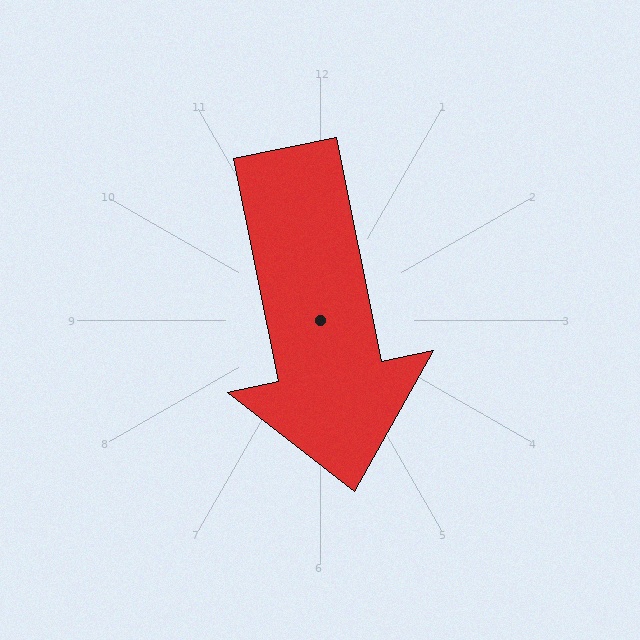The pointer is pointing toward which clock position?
Roughly 6 o'clock.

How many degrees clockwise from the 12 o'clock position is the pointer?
Approximately 169 degrees.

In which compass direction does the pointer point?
South.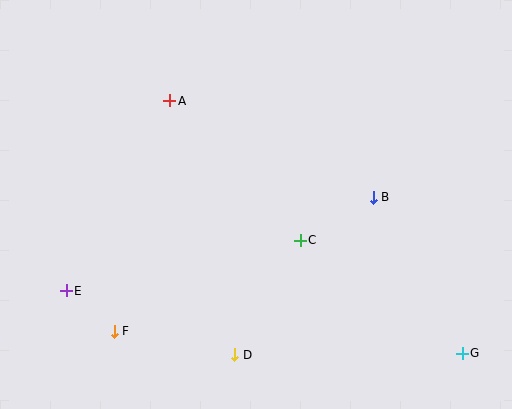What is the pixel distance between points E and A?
The distance between E and A is 216 pixels.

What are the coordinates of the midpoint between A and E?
The midpoint between A and E is at (118, 196).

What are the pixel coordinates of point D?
Point D is at (235, 355).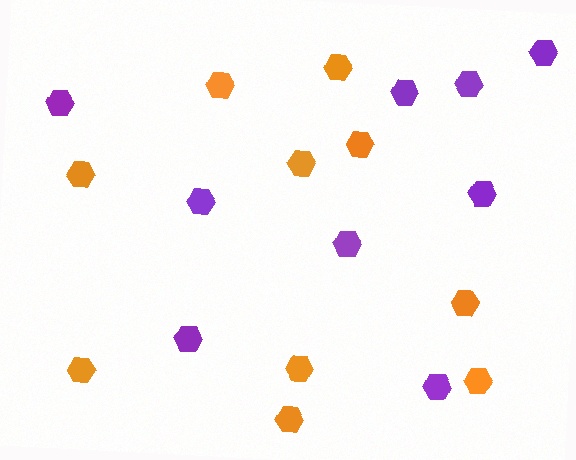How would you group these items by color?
There are 2 groups: one group of purple hexagons (9) and one group of orange hexagons (10).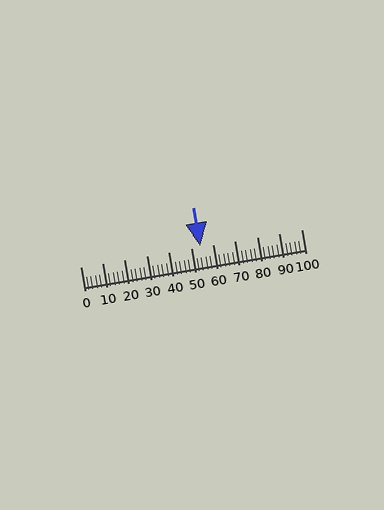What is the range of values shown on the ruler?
The ruler shows values from 0 to 100.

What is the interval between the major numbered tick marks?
The major tick marks are spaced 10 units apart.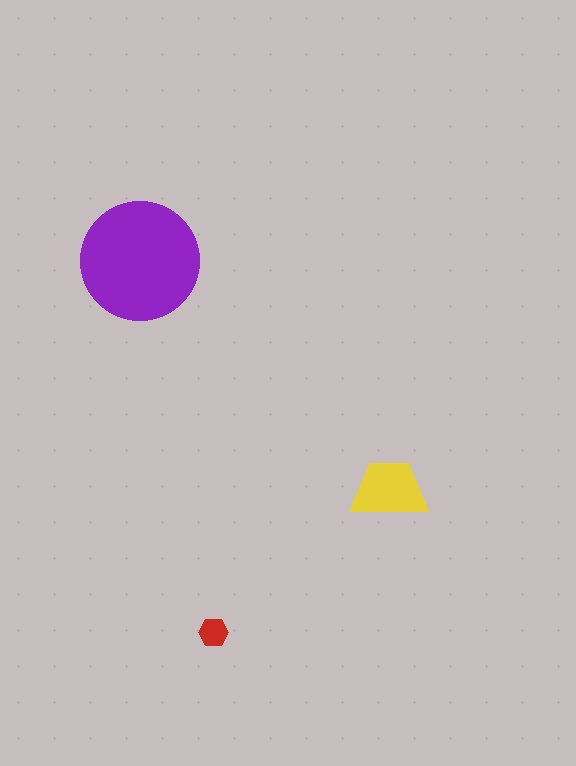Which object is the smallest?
The red hexagon.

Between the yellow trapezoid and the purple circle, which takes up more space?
The purple circle.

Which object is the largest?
The purple circle.